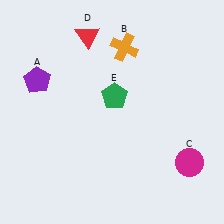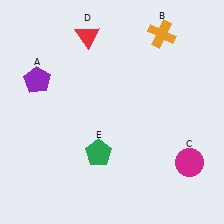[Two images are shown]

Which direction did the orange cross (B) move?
The orange cross (B) moved right.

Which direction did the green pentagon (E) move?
The green pentagon (E) moved down.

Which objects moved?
The objects that moved are: the orange cross (B), the green pentagon (E).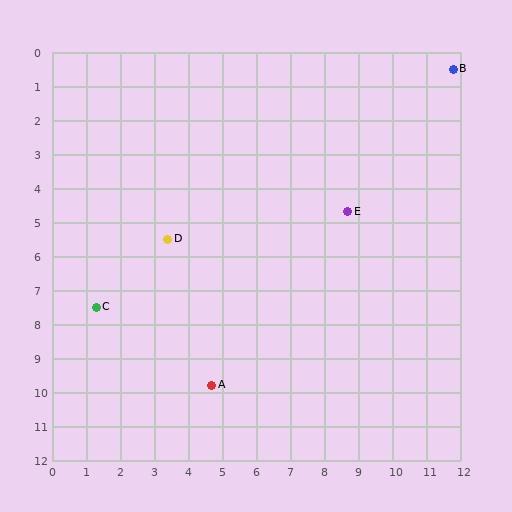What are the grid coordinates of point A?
Point A is at approximately (4.7, 9.8).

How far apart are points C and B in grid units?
Points C and B are about 12.6 grid units apart.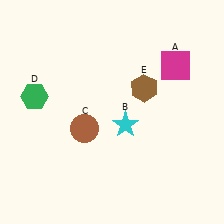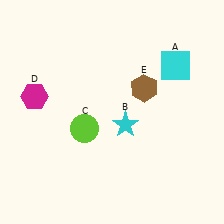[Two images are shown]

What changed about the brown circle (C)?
In Image 1, C is brown. In Image 2, it changed to lime.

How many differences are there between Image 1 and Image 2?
There are 3 differences between the two images.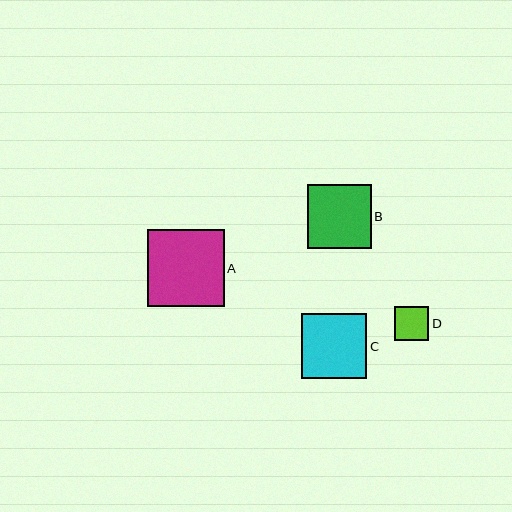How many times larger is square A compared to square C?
Square A is approximately 1.2 times the size of square C.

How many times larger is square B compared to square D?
Square B is approximately 1.9 times the size of square D.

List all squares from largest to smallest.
From largest to smallest: A, C, B, D.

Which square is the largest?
Square A is the largest with a size of approximately 77 pixels.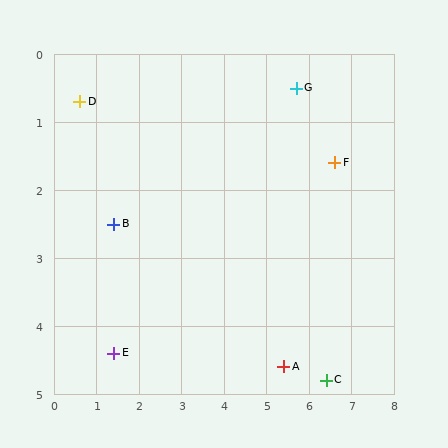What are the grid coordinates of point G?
Point G is at approximately (5.7, 0.5).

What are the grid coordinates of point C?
Point C is at approximately (6.4, 4.8).